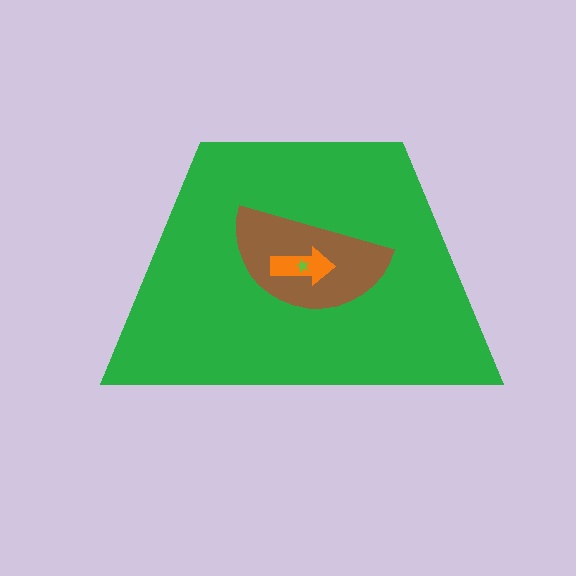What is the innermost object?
The lime star.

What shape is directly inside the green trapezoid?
The brown semicircle.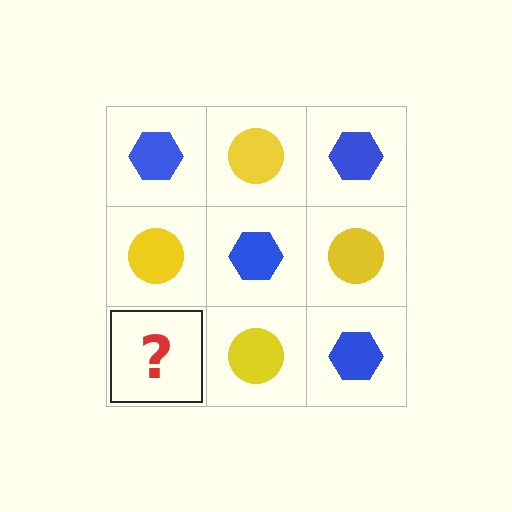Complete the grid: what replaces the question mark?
The question mark should be replaced with a blue hexagon.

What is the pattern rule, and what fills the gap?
The rule is that it alternates blue hexagon and yellow circle in a checkerboard pattern. The gap should be filled with a blue hexagon.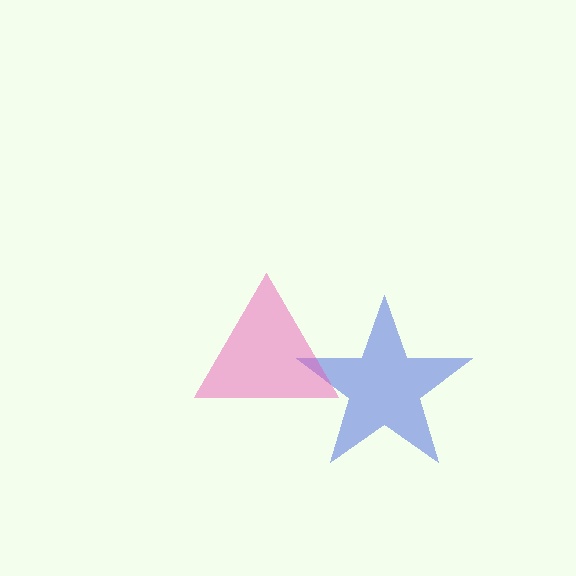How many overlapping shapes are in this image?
There are 2 overlapping shapes in the image.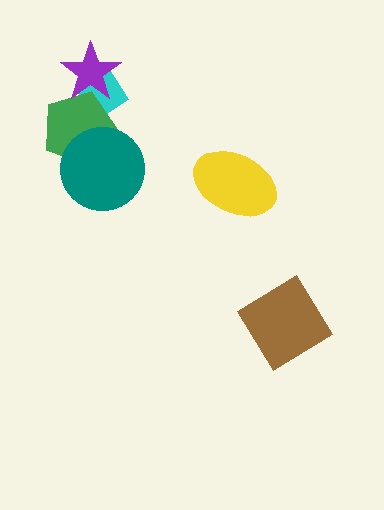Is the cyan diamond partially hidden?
Yes, it is partially covered by another shape.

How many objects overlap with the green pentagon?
3 objects overlap with the green pentagon.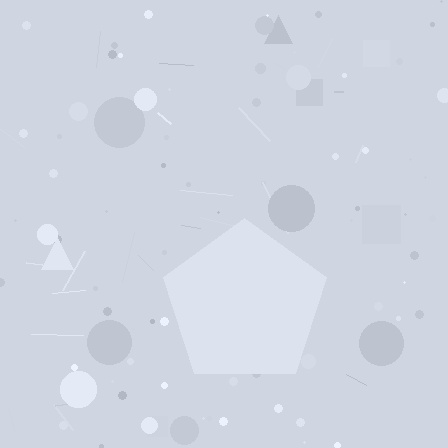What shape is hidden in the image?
A pentagon is hidden in the image.